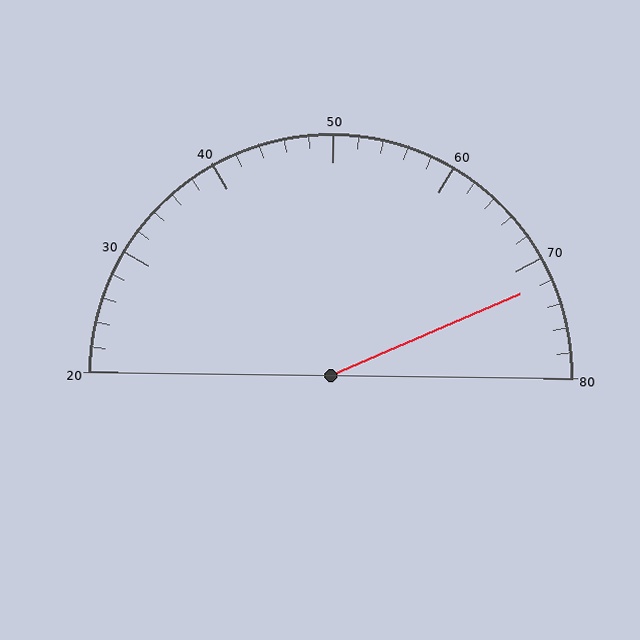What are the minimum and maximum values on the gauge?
The gauge ranges from 20 to 80.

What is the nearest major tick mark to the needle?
The nearest major tick mark is 70.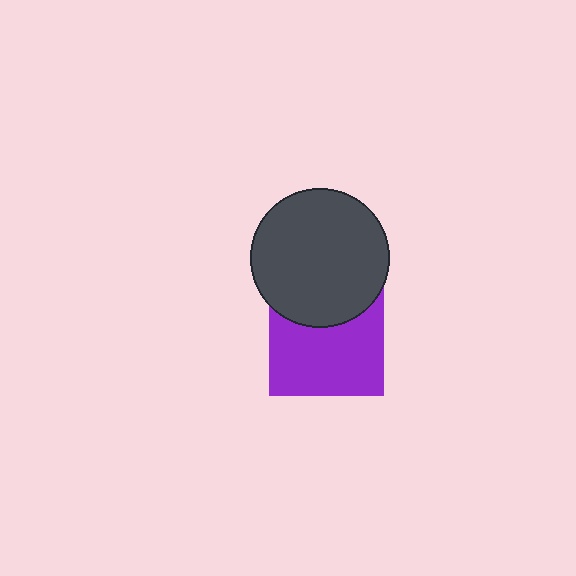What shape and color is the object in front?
The object in front is a dark gray circle.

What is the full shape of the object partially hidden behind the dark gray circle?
The partially hidden object is a purple square.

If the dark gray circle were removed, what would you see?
You would see the complete purple square.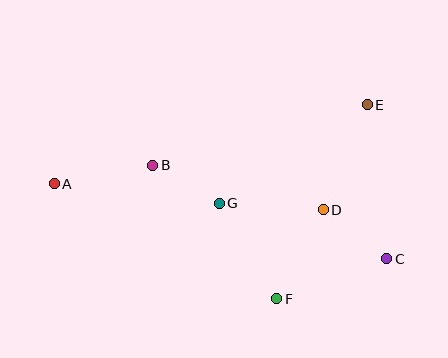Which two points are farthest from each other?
Points A and C are farthest from each other.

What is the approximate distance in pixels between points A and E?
The distance between A and E is approximately 323 pixels.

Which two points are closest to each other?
Points B and G are closest to each other.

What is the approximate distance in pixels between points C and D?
The distance between C and D is approximately 80 pixels.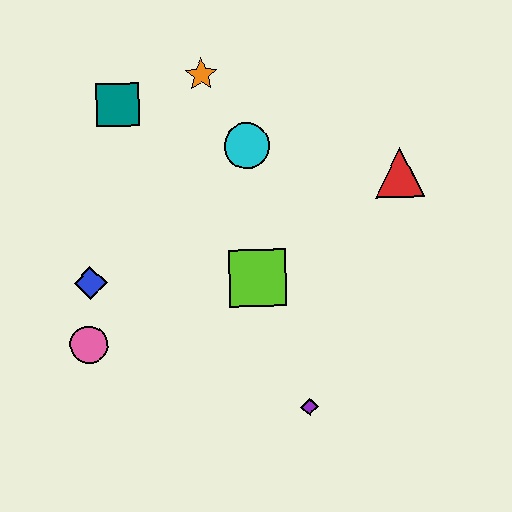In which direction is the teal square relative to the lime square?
The teal square is above the lime square.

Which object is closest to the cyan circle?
The orange star is closest to the cyan circle.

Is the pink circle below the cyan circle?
Yes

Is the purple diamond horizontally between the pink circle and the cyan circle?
No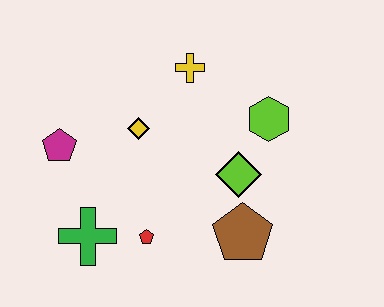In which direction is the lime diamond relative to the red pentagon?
The lime diamond is to the right of the red pentagon.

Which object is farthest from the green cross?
The lime hexagon is farthest from the green cross.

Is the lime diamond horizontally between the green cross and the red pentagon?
No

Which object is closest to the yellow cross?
The yellow diamond is closest to the yellow cross.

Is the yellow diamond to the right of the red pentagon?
No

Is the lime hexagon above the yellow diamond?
Yes